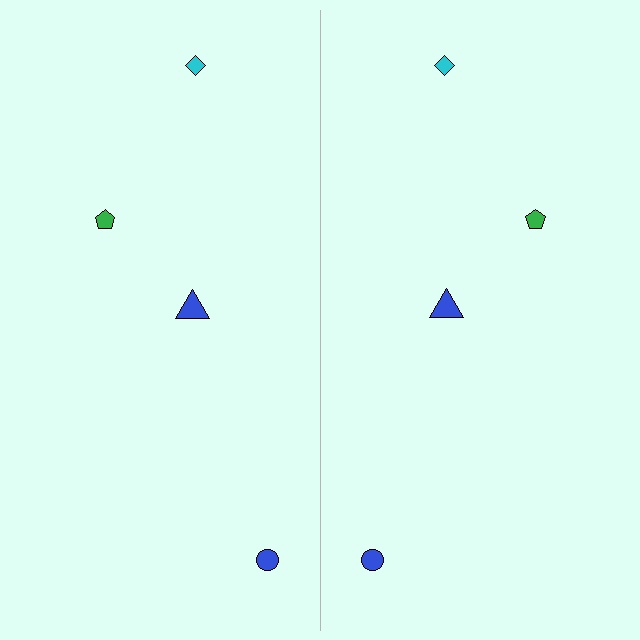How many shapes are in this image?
There are 8 shapes in this image.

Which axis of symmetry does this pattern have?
The pattern has a vertical axis of symmetry running through the center of the image.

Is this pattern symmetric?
Yes, this pattern has bilateral (reflection) symmetry.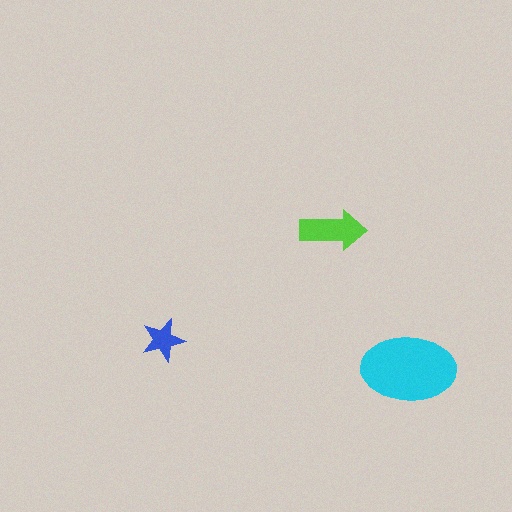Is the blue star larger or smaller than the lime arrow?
Smaller.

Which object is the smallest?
The blue star.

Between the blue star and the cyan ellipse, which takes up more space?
The cyan ellipse.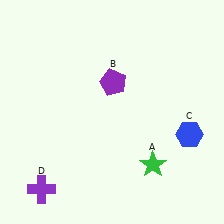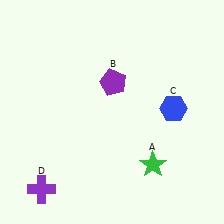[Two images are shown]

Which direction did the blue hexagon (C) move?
The blue hexagon (C) moved up.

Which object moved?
The blue hexagon (C) moved up.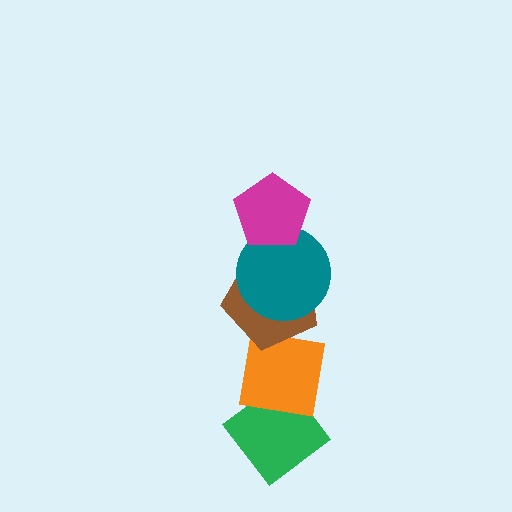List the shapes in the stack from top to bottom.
From top to bottom: the magenta pentagon, the teal circle, the brown pentagon, the orange square, the green diamond.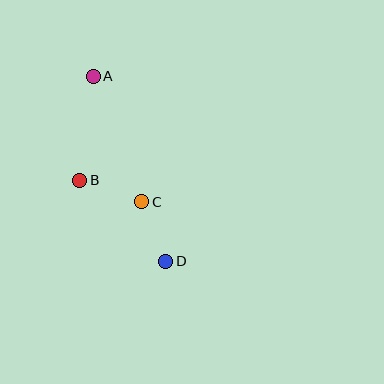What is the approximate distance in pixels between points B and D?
The distance between B and D is approximately 118 pixels.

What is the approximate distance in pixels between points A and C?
The distance between A and C is approximately 134 pixels.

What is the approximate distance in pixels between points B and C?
The distance between B and C is approximately 65 pixels.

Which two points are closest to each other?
Points C and D are closest to each other.